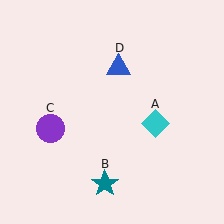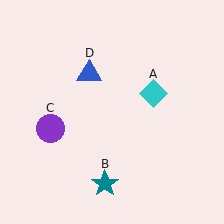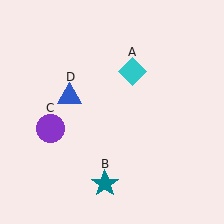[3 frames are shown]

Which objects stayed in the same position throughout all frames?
Teal star (object B) and purple circle (object C) remained stationary.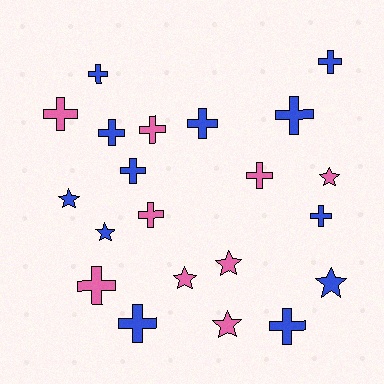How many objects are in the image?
There are 21 objects.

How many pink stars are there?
There are 4 pink stars.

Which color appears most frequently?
Blue, with 12 objects.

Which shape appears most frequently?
Cross, with 14 objects.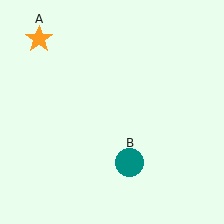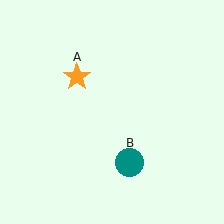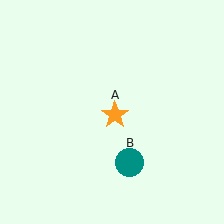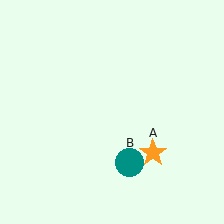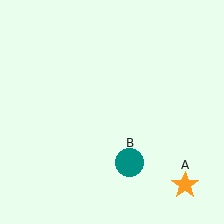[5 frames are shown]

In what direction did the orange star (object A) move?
The orange star (object A) moved down and to the right.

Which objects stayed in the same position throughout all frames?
Teal circle (object B) remained stationary.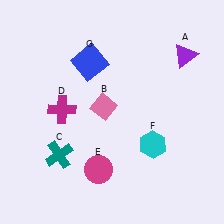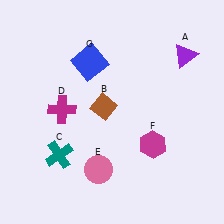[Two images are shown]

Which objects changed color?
B changed from pink to brown. E changed from magenta to pink. F changed from cyan to magenta.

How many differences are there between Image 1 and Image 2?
There are 3 differences between the two images.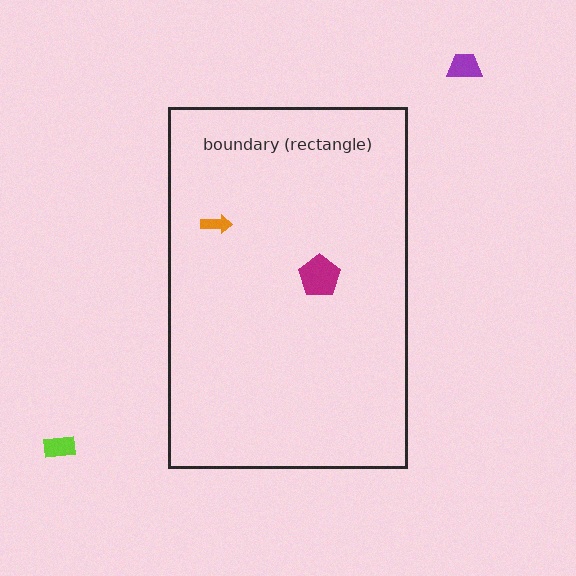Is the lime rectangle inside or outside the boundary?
Outside.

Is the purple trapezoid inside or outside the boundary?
Outside.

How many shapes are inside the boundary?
2 inside, 2 outside.